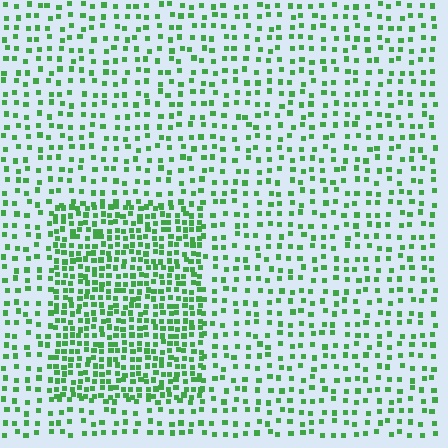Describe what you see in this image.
The image contains small green elements arranged at two different densities. A rectangle-shaped region is visible where the elements are more densely packed than the surrounding area.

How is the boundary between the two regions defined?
The boundary is defined by a change in element density (approximately 2.1x ratio). All elements are the same color, size, and shape.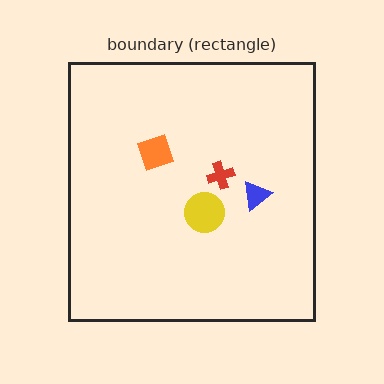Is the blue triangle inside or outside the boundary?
Inside.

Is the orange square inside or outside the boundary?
Inside.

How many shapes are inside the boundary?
4 inside, 0 outside.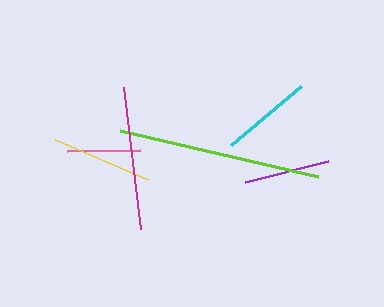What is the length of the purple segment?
The purple segment is approximately 85 pixels long.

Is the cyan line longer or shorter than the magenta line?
The magenta line is longer than the cyan line.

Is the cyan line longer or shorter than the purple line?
The cyan line is longer than the purple line.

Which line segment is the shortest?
The pink line is the shortest at approximately 72 pixels.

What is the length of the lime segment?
The lime segment is approximately 203 pixels long.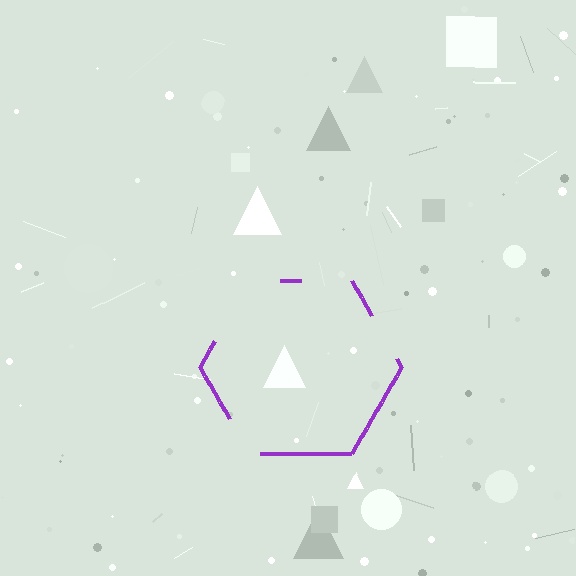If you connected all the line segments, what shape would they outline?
They would outline a hexagon.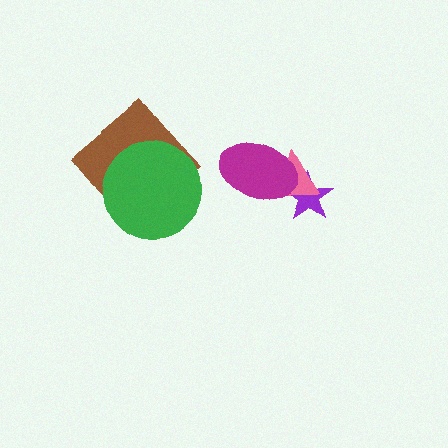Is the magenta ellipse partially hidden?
No, no other shape covers it.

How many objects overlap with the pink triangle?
2 objects overlap with the pink triangle.